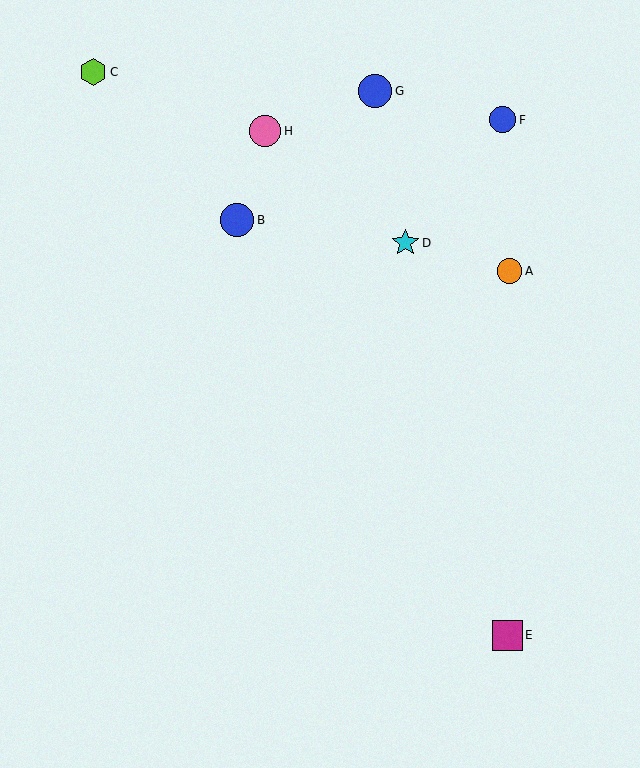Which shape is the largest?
The blue circle (labeled B) is the largest.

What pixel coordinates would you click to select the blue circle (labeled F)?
Click at (503, 120) to select the blue circle F.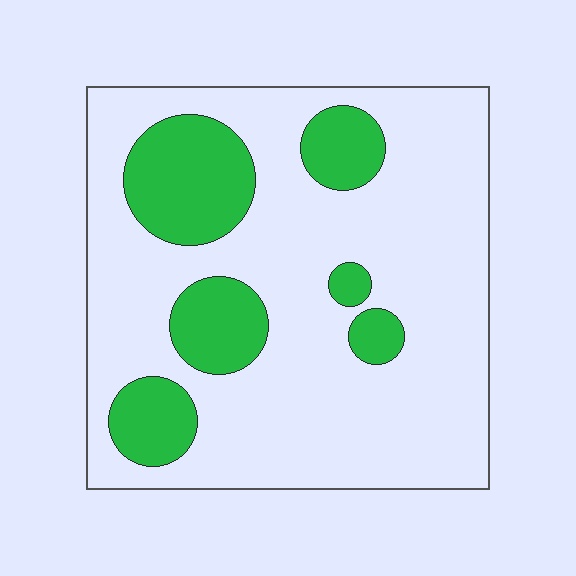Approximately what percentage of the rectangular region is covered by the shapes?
Approximately 25%.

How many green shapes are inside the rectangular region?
6.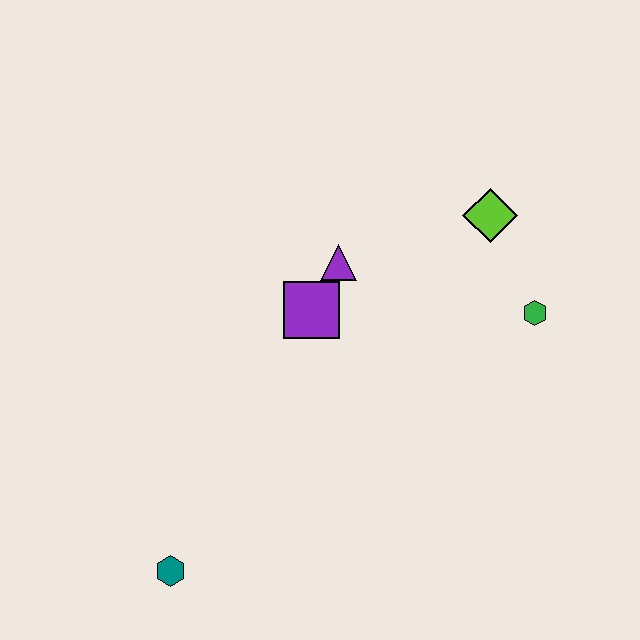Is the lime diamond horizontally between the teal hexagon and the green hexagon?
Yes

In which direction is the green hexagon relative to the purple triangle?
The green hexagon is to the right of the purple triangle.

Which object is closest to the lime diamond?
The green hexagon is closest to the lime diamond.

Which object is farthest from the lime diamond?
The teal hexagon is farthest from the lime diamond.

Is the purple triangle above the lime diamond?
No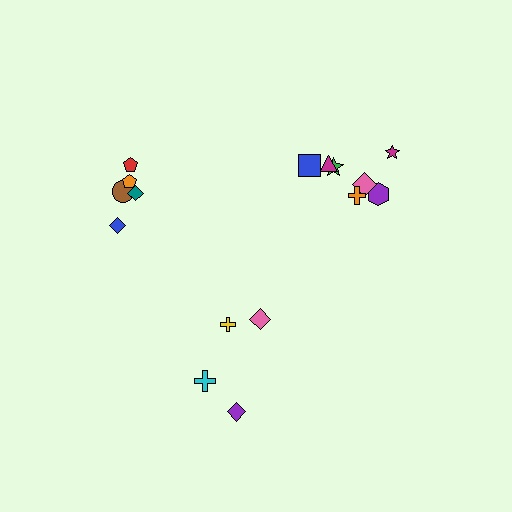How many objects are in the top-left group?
There are 5 objects.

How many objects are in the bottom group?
There are 4 objects.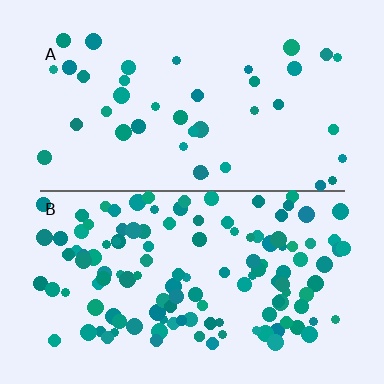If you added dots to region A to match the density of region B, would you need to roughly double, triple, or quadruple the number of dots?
Approximately triple.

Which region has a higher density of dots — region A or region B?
B (the bottom).